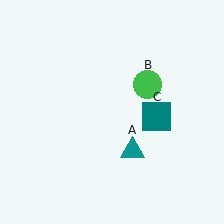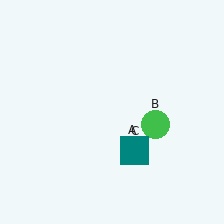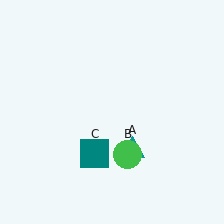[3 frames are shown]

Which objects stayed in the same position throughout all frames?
Teal triangle (object A) remained stationary.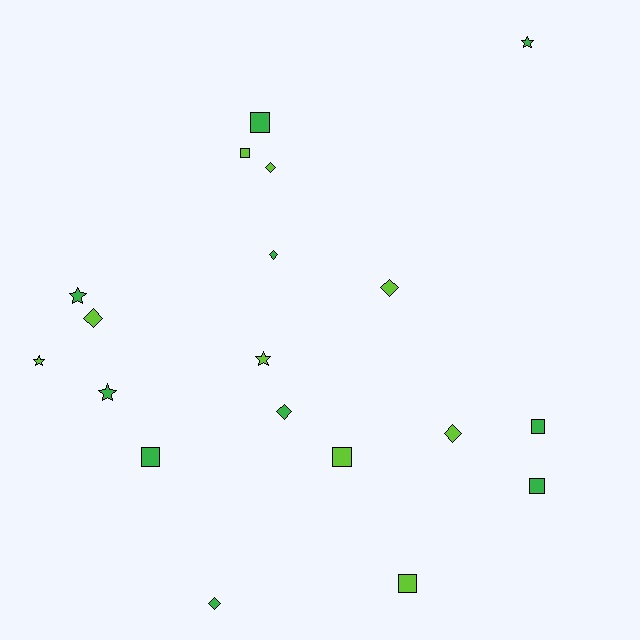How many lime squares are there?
There are 3 lime squares.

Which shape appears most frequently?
Diamond, with 7 objects.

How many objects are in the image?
There are 19 objects.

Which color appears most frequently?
Green, with 10 objects.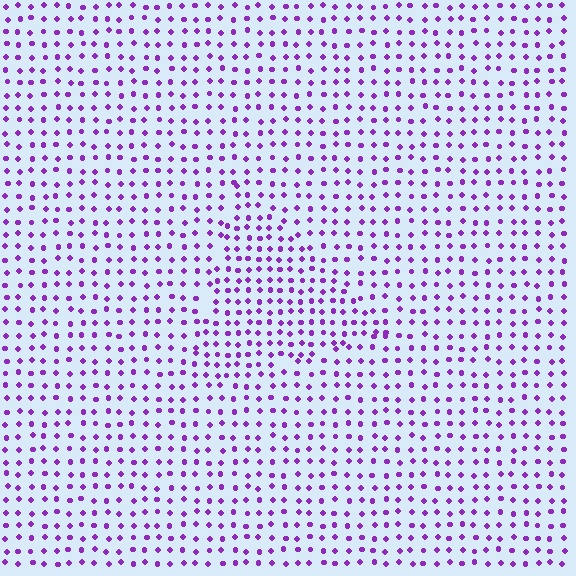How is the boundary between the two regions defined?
The boundary is defined by a change in element density (approximately 1.4x ratio). All elements are the same color, size, and shape.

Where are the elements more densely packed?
The elements are more densely packed inside the triangle boundary.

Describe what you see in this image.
The image contains small purple elements arranged at two different densities. A triangle-shaped region is visible where the elements are more densely packed than the surrounding area.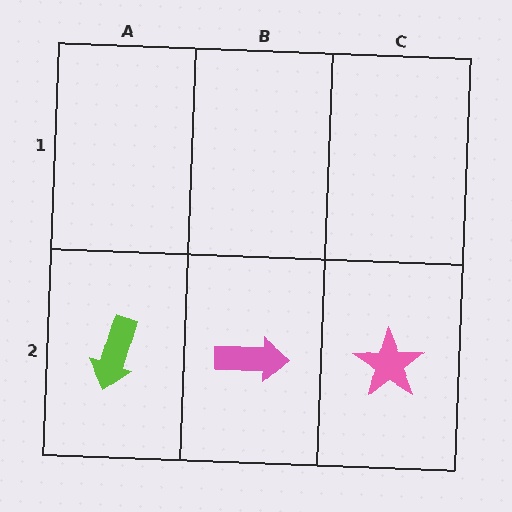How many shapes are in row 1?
0 shapes.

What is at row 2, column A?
A lime arrow.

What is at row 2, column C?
A pink star.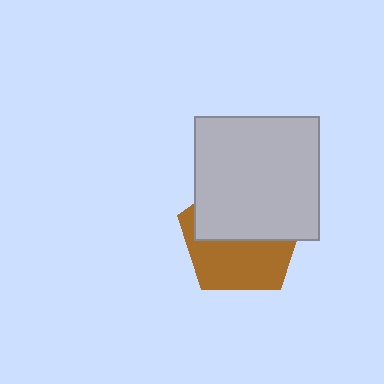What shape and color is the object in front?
The object in front is a light gray square.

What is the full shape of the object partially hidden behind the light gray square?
The partially hidden object is a brown pentagon.